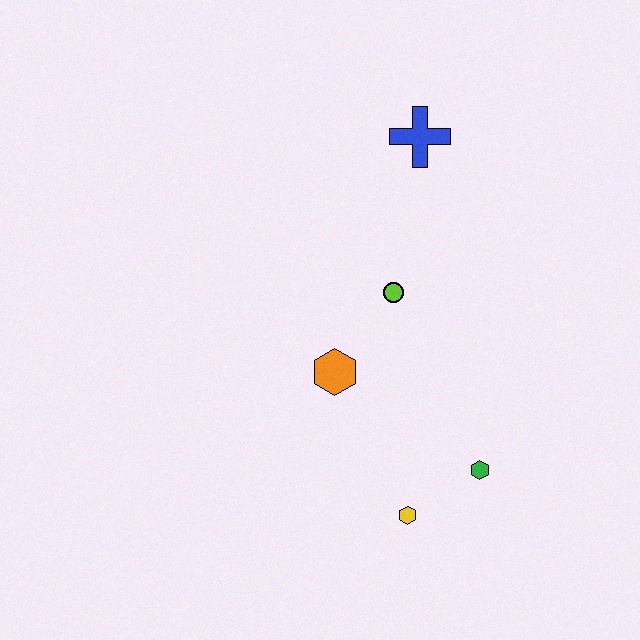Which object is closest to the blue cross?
The lime circle is closest to the blue cross.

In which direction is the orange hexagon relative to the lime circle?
The orange hexagon is below the lime circle.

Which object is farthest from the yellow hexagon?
The blue cross is farthest from the yellow hexagon.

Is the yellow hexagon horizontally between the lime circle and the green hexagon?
Yes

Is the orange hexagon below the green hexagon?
No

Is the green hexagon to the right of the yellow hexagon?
Yes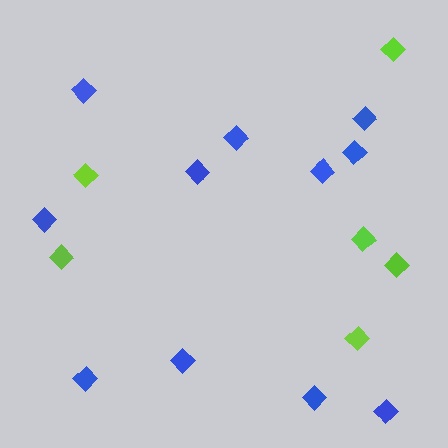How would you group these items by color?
There are 2 groups: one group of lime diamonds (6) and one group of blue diamonds (11).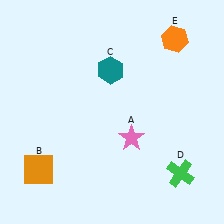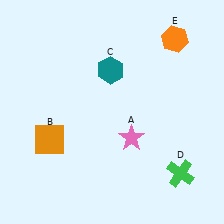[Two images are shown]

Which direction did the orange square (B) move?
The orange square (B) moved up.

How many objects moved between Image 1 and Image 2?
1 object moved between the two images.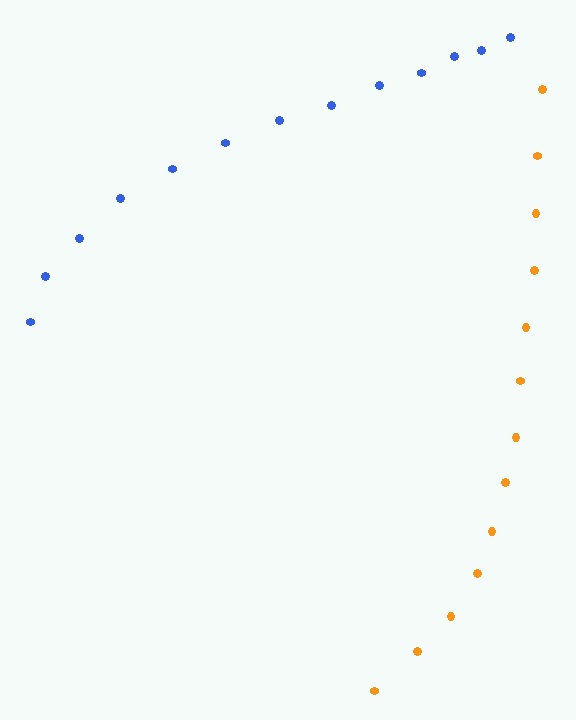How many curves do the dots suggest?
There are 2 distinct paths.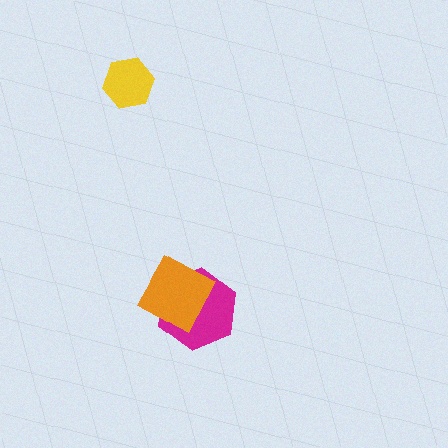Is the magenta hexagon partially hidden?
Yes, it is partially covered by another shape.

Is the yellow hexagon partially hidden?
No, no other shape covers it.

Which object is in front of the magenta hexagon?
The orange square is in front of the magenta hexagon.